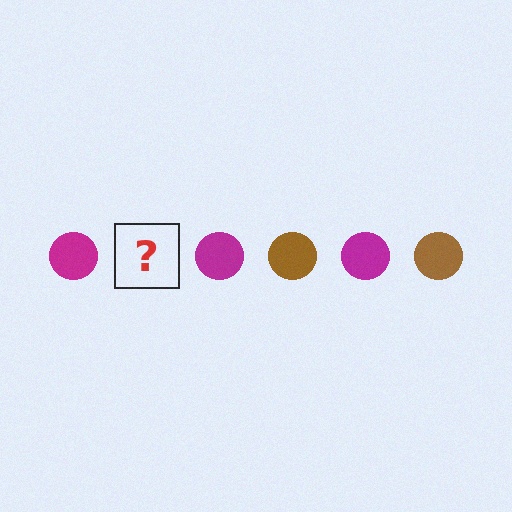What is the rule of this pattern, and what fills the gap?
The rule is that the pattern cycles through magenta, brown circles. The gap should be filled with a brown circle.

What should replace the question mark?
The question mark should be replaced with a brown circle.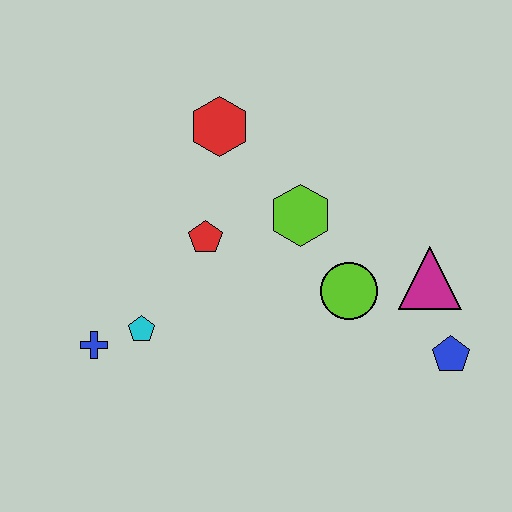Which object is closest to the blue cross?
The cyan pentagon is closest to the blue cross.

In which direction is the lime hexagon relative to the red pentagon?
The lime hexagon is to the right of the red pentagon.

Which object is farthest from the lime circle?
The blue cross is farthest from the lime circle.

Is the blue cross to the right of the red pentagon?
No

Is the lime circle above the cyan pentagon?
Yes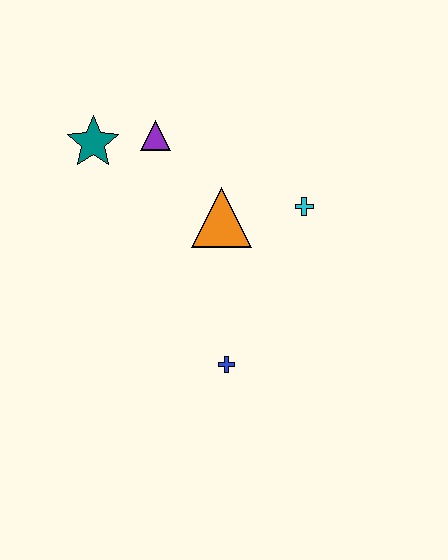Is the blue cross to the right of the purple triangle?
Yes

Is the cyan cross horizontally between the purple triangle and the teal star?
No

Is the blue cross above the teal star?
No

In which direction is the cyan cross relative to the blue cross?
The cyan cross is above the blue cross.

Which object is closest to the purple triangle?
The teal star is closest to the purple triangle.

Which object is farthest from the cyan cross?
The teal star is farthest from the cyan cross.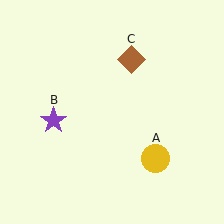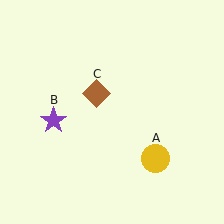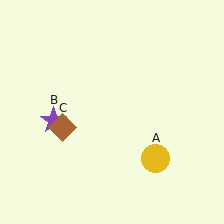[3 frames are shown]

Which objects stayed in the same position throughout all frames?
Yellow circle (object A) and purple star (object B) remained stationary.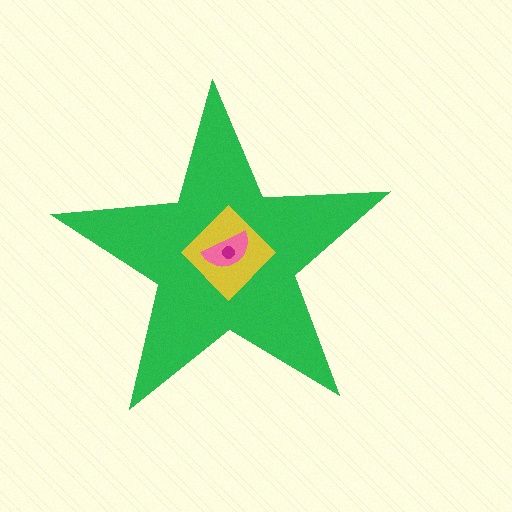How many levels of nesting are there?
4.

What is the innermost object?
The magenta circle.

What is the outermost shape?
The green star.